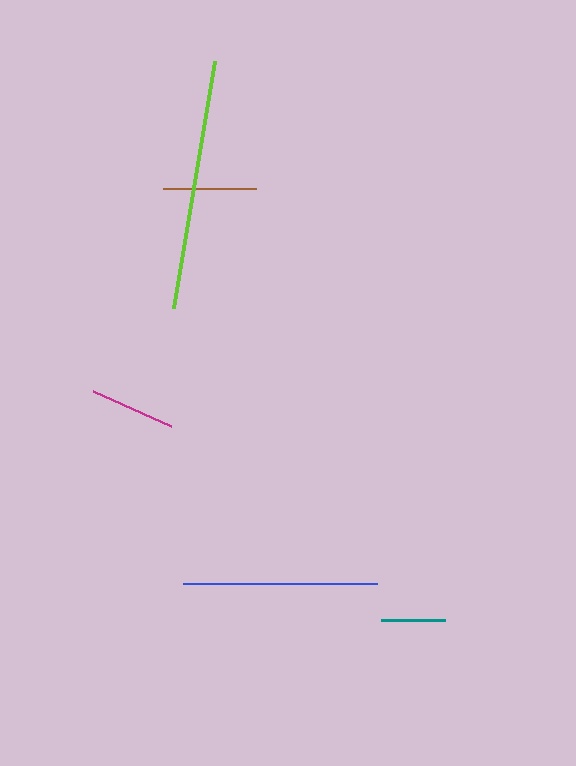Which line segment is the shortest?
The teal line is the shortest at approximately 64 pixels.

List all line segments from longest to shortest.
From longest to shortest: lime, blue, brown, magenta, teal.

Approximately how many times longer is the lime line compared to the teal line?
The lime line is approximately 3.9 times the length of the teal line.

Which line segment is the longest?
The lime line is the longest at approximately 250 pixels.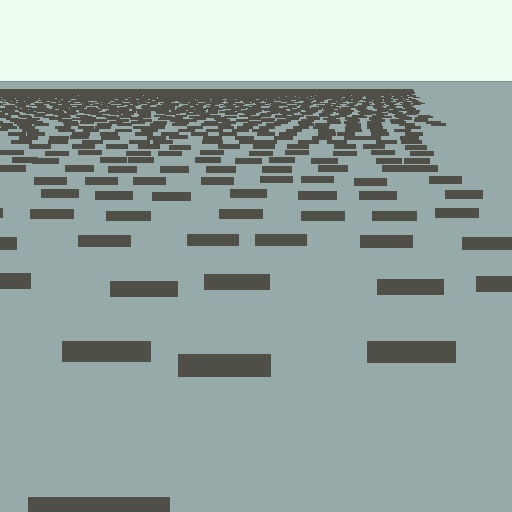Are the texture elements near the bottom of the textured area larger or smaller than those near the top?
Larger. Near the bottom, elements are closer to the viewer and appear at a bigger on-screen size.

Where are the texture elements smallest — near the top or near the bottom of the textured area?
Near the top.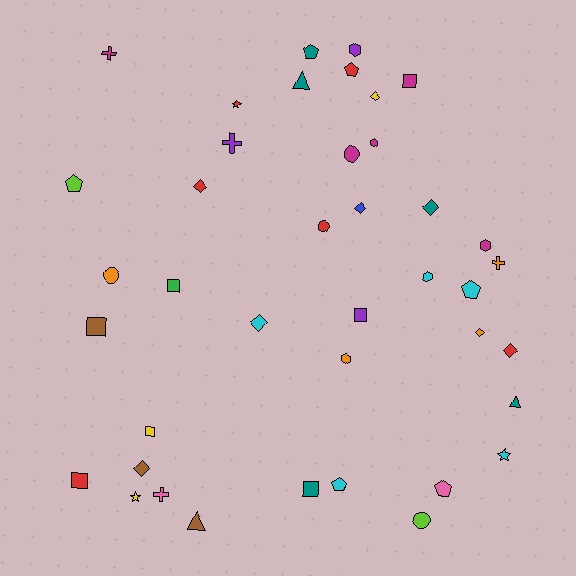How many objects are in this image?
There are 40 objects.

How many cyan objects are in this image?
There are 5 cyan objects.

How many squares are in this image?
There are 7 squares.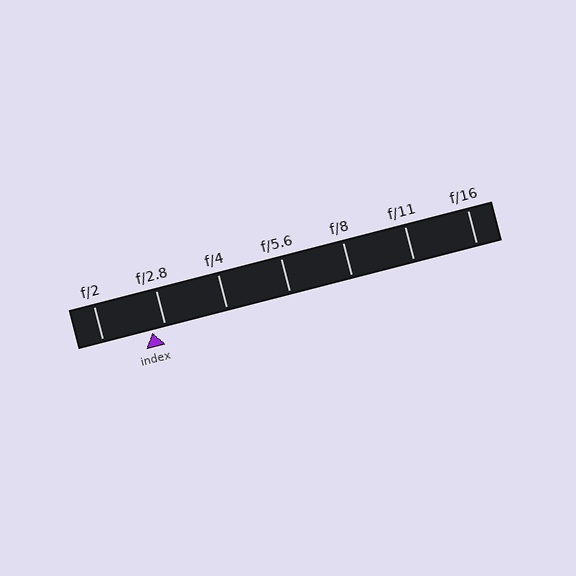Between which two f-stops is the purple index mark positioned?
The index mark is between f/2 and f/2.8.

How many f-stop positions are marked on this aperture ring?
There are 7 f-stop positions marked.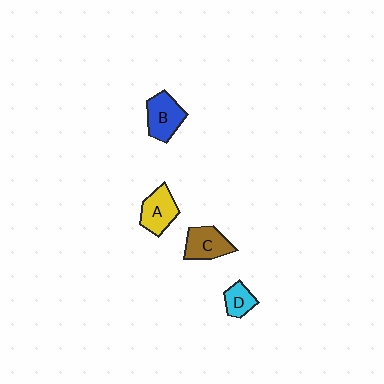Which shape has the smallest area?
Shape D (cyan).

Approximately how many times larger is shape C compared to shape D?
Approximately 1.6 times.